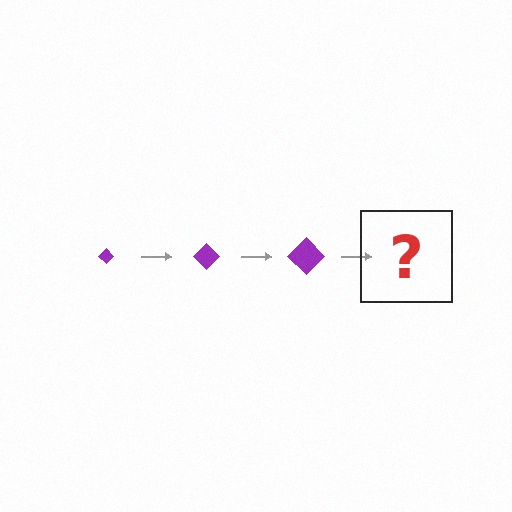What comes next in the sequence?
The next element should be a purple diamond, larger than the previous one.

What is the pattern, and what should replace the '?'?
The pattern is that the diamond gets progressively larger each step. The '?' should be a purple diamond, larger than the previous one.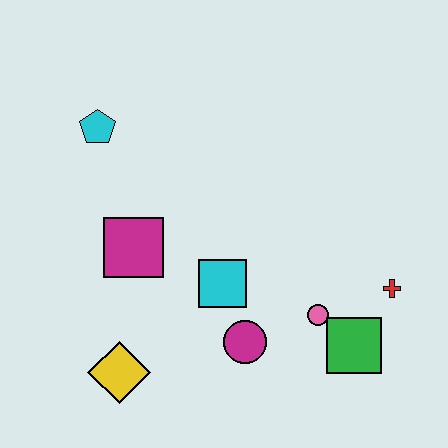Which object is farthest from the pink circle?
The cyan pentagon is farthest from the pink circle.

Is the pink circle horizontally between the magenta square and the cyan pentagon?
No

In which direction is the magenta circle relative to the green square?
The magenta circle is to the left of the green square.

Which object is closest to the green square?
The pink circle is closest to the green square.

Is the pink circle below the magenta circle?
No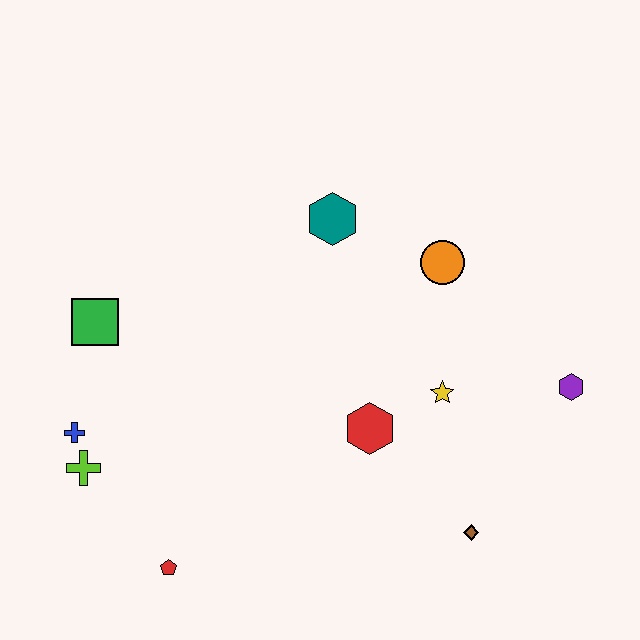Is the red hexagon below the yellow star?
Yes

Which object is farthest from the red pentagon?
The purple hexagon is farthest from the red pentagon.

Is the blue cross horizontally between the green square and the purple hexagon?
No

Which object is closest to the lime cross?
The blue cross is closest to the lime cross.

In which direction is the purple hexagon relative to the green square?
The purple hexagon is to the right of the green square.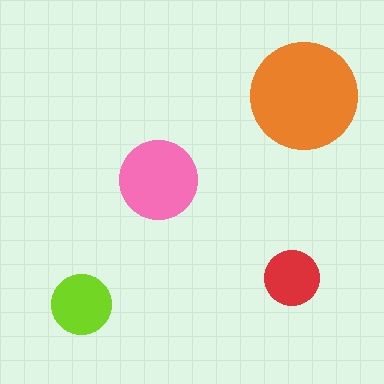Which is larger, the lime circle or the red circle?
The lime one.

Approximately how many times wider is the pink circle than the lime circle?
About 1.5 times wider.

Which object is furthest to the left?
The lime circle is leftmost.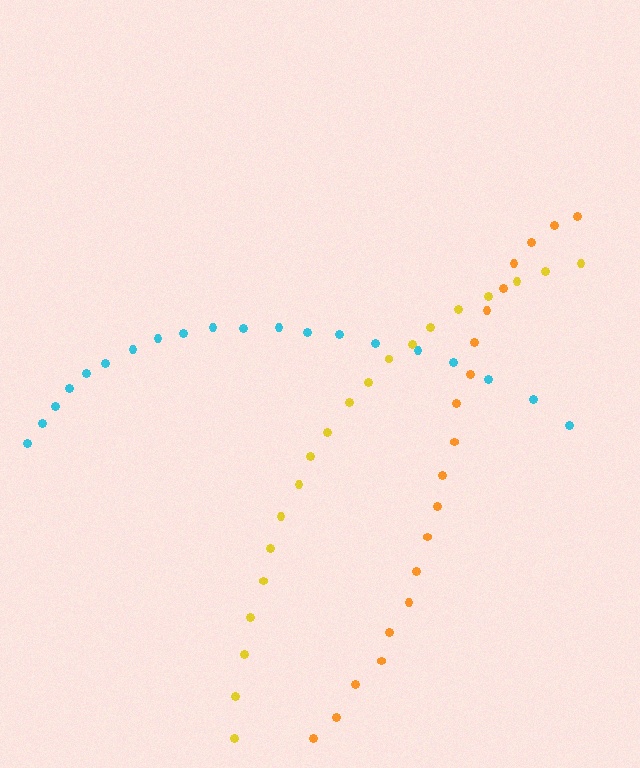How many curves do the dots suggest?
There are 3 distinct paths.